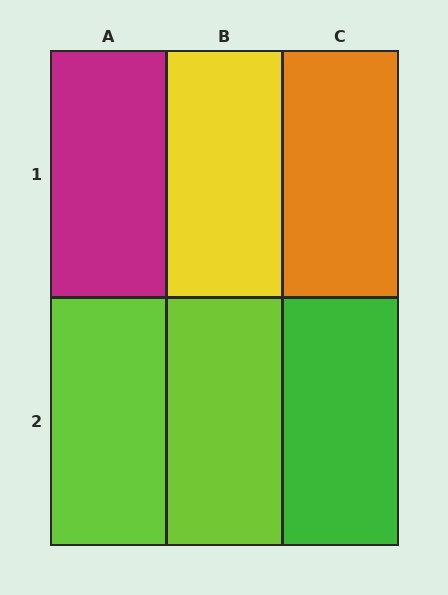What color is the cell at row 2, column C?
Green.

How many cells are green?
1 cell is green.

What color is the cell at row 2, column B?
Lime.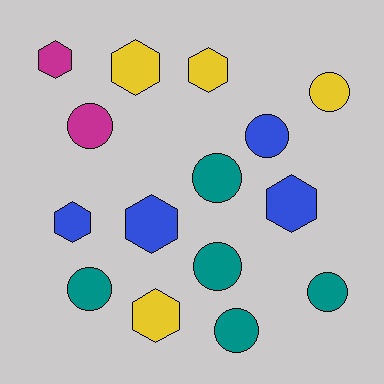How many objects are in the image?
There are 15 objects.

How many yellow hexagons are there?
There are 3 yellow hexagons.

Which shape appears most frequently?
Circle, with 8 objects.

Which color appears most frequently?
Teal, with 5 objects.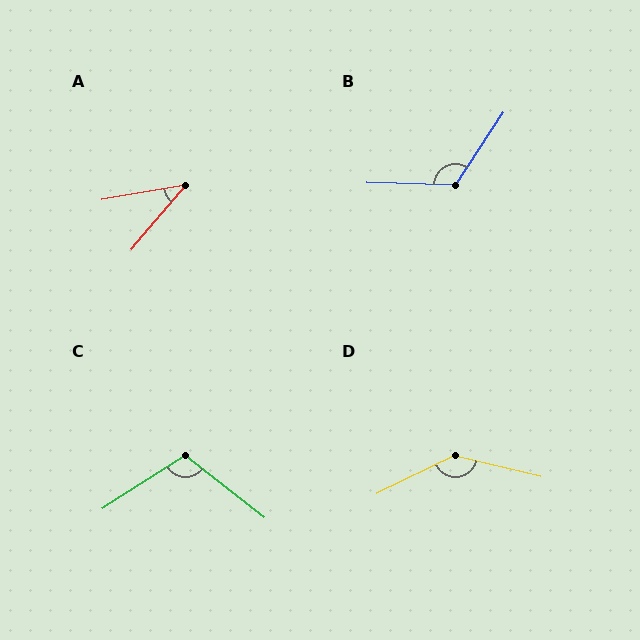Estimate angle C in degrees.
Approximately 109 degrees.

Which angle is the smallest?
A, at approximately 40 degrees.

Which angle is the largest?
D, at approximately 140 degrees.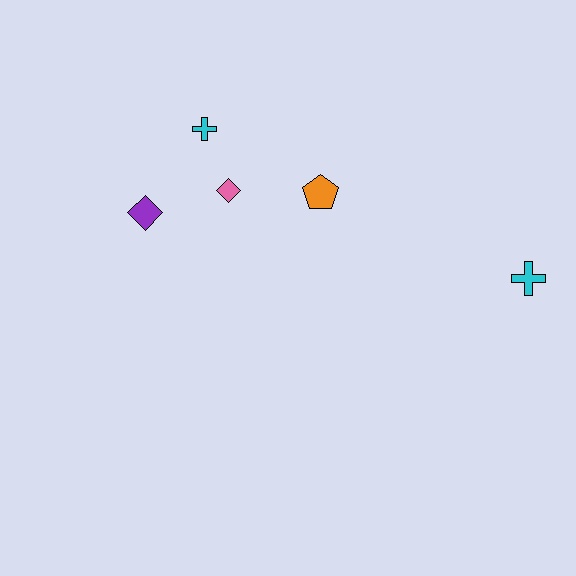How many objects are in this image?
There are 5 objects.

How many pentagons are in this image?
There is 1 pentagon.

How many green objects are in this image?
There are no green objects.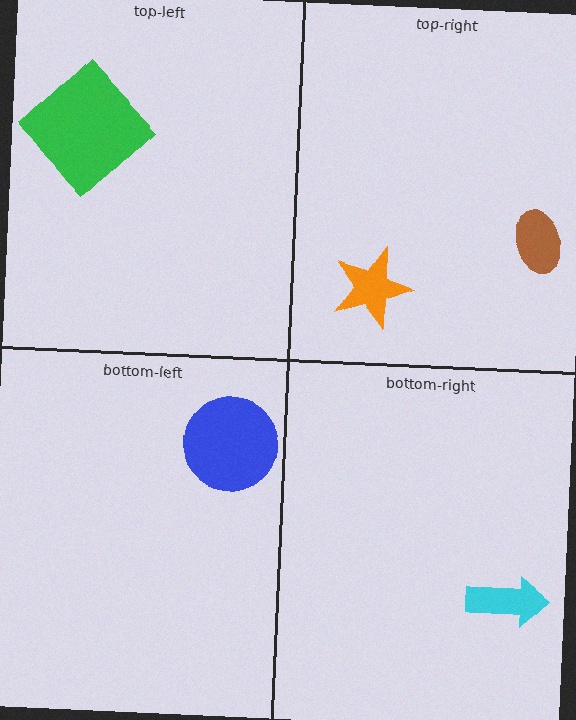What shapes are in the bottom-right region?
The cyan arrow.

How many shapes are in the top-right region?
2.